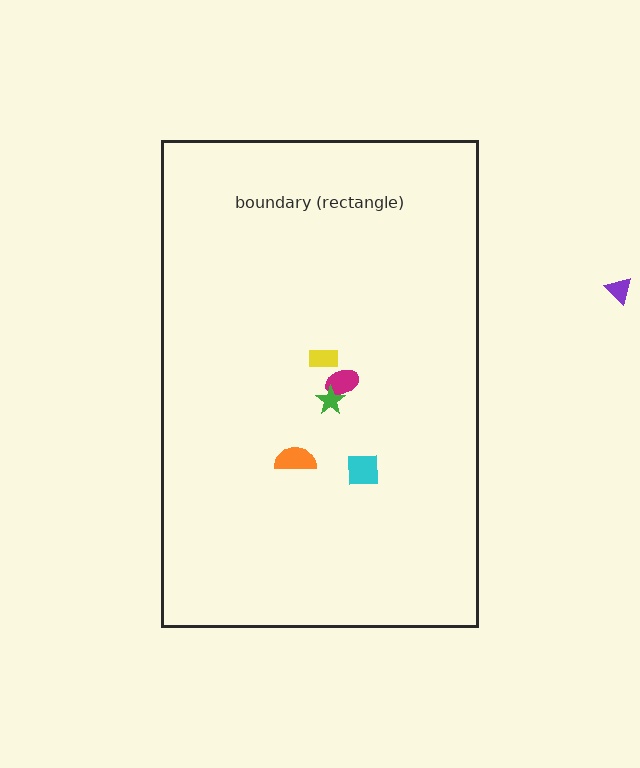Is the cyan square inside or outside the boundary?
Inside.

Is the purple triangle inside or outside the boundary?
Outside.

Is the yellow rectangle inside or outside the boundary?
Inside.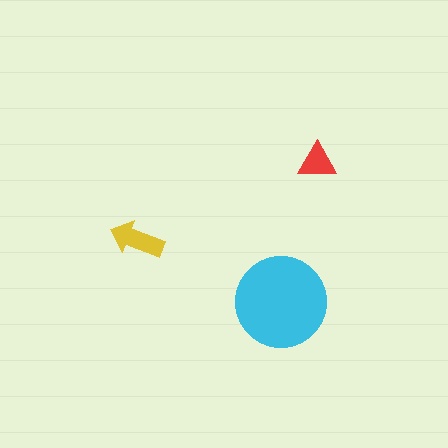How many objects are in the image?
There are 3 objects in the image.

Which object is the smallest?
The red triangle.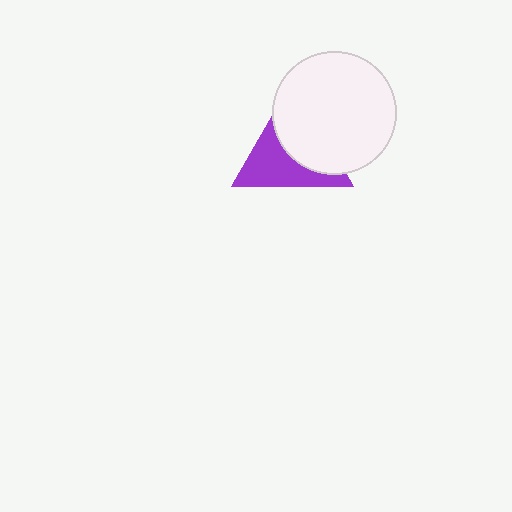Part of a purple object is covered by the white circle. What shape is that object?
It is a triangle.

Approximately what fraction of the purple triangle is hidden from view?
Roughly 50% of the purple triangle is hidden behind the white circle.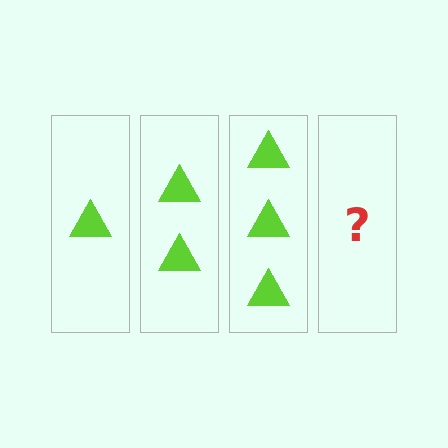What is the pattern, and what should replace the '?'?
The pattern is that each step adds one more triangle. The '?' should be 4 triangles.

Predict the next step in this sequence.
The next step is 4 triangles.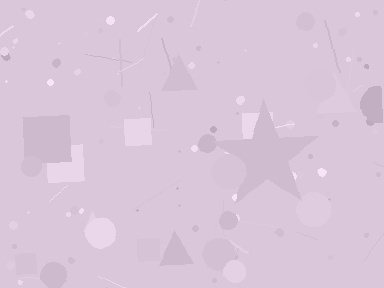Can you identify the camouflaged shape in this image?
The camouflaged shape is a star.